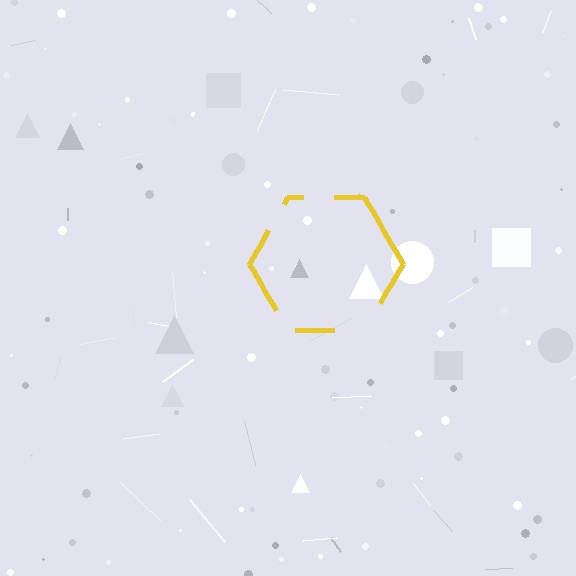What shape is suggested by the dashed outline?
The dashed outline suggests a hexagon.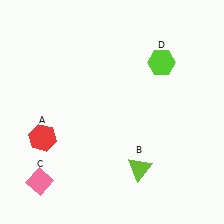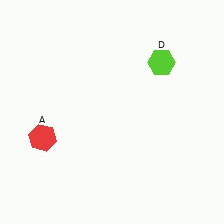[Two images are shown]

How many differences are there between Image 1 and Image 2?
There are 2 differences between the two images.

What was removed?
The lime triangle (B), the pink diamond (C) were removed in Image 2.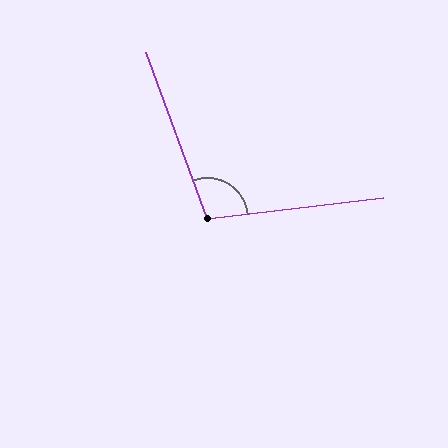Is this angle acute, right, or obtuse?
It is obtuse.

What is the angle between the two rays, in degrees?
Approximately 103 degrees.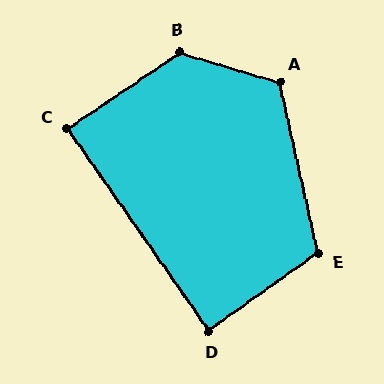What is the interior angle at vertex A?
Approximately 119 degrees (obtuse).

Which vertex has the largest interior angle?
B, at approximately 129 degrees.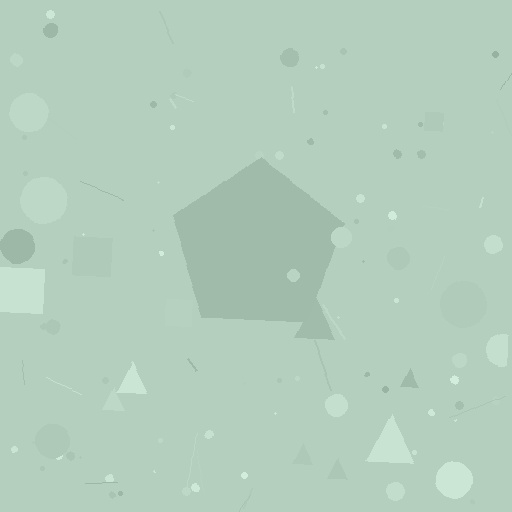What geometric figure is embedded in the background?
A pentagon is embedded in the background.